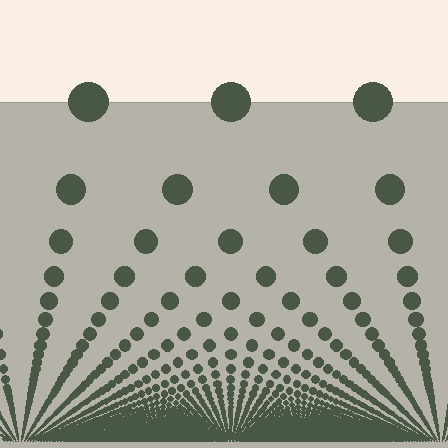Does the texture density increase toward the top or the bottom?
Density increases toward the bottom.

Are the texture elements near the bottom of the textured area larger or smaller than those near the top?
Smaller. The gradient is inverted — elements near the bottom are smaller and denser.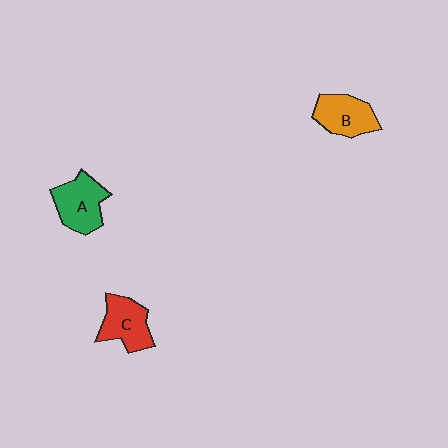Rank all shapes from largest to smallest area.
From largest to smallest: A (green), C (red), B (orange).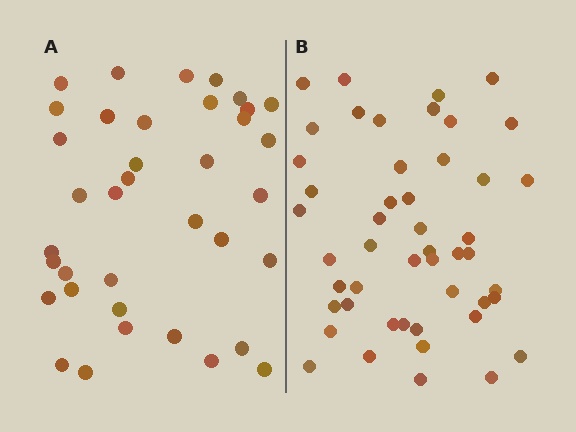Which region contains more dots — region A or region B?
Region B (the right region) has more dots.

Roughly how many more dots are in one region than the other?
Region B has roughly 12 or so more dots than region A.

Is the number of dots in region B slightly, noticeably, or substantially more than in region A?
Region B has noticeably more, but not dramatically so. The ratio is roughly 1.3 to 1.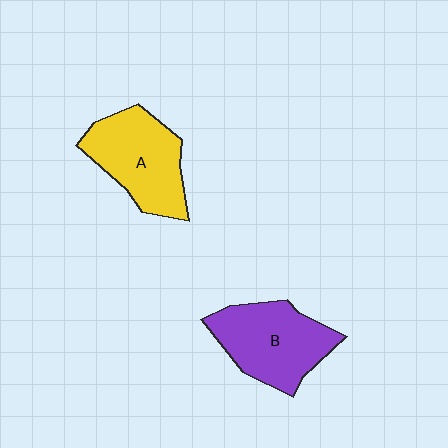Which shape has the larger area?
Shape B (purple).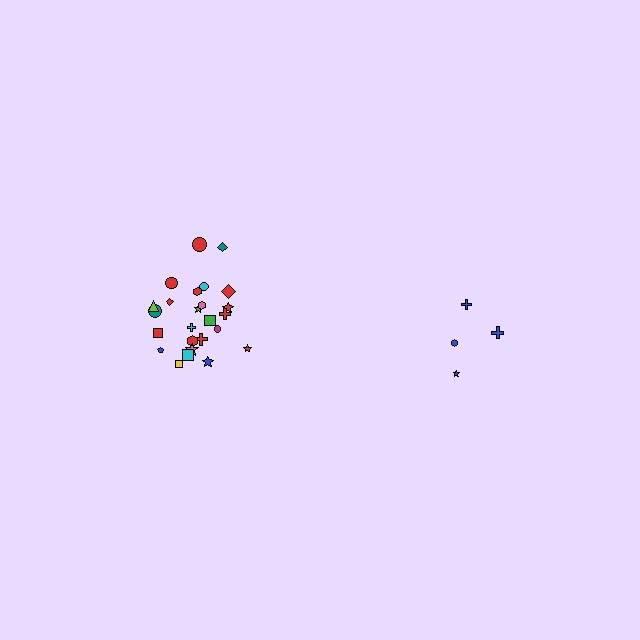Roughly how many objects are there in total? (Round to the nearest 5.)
Roughly 30 objects in total.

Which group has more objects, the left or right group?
The left group.